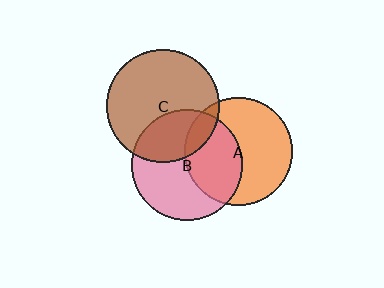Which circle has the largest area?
Circle C (brown).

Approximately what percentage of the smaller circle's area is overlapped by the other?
Approximately 10%.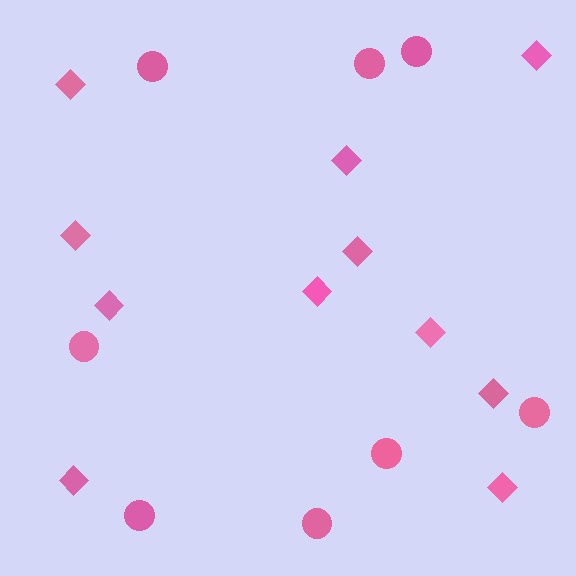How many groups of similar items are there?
There are 2 groups: one group of diamonds (11) and one group of circles (8).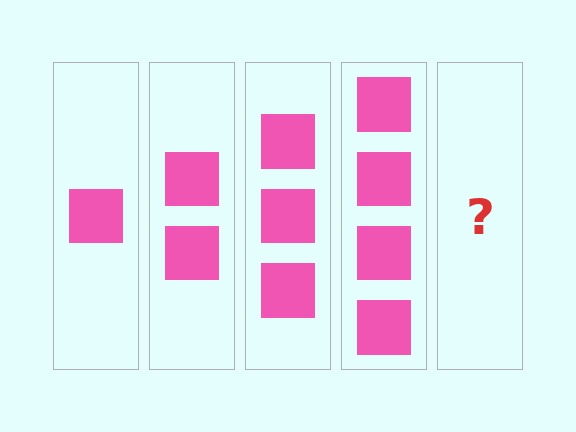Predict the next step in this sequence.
The next step is 5 squares.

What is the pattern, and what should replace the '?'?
The pattern is that each step adds one more square. The '?' should be 5 squares.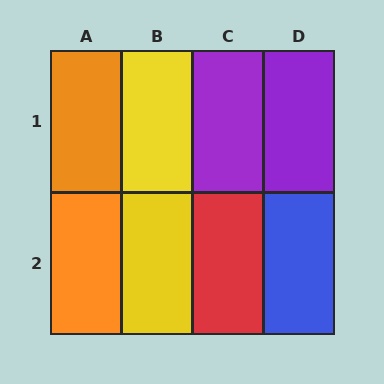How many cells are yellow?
2 cells are yellow.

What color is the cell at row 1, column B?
Yellow.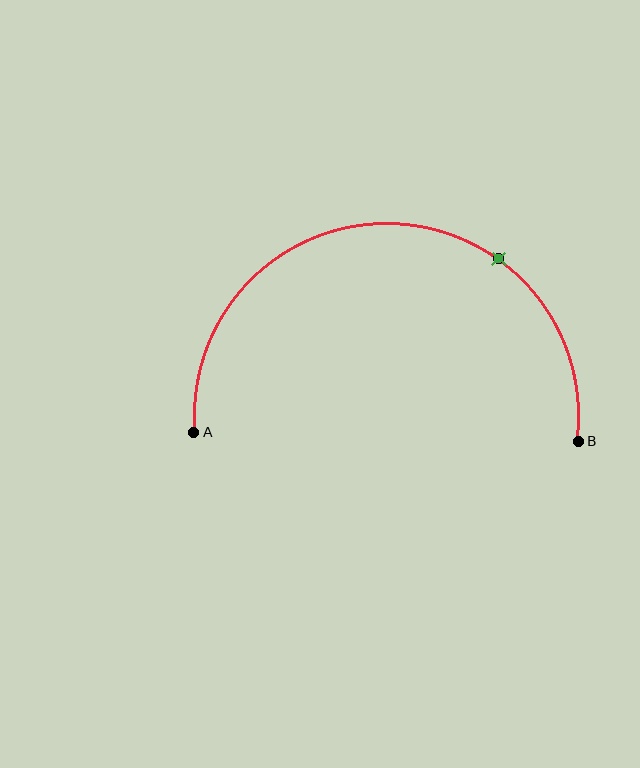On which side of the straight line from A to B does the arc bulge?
The arc bulges above the straight line connecting A and B.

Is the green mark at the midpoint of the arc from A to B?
No. The green mark lies on the arc but is closer to endpoint B. The arc midpoint would be at the point on the curve equidistant along the arc from both A and B.